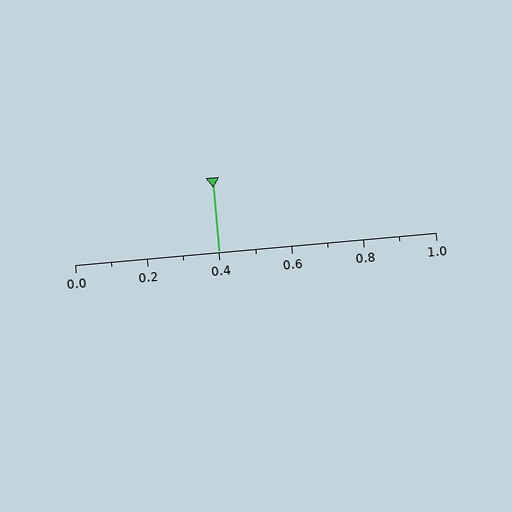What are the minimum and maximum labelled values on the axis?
The axis runs from 0.0 to 1.0.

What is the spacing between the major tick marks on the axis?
The major ticks are spaced 0.2 apart.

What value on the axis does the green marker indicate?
The marker indicates approximately 0.4.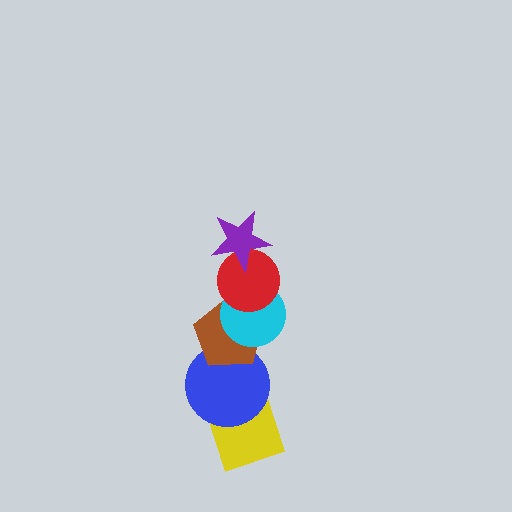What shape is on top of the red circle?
The purple star is on top of the red circle.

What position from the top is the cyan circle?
The cyan circle is 3rd from the top.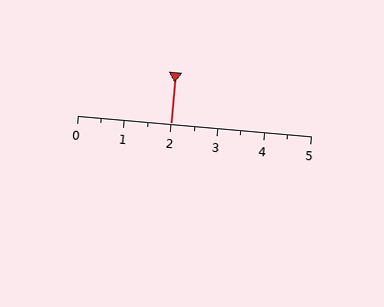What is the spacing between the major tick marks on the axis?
The major ticks are spaced 1 apart.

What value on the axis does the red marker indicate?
The marker indicates approximately 2.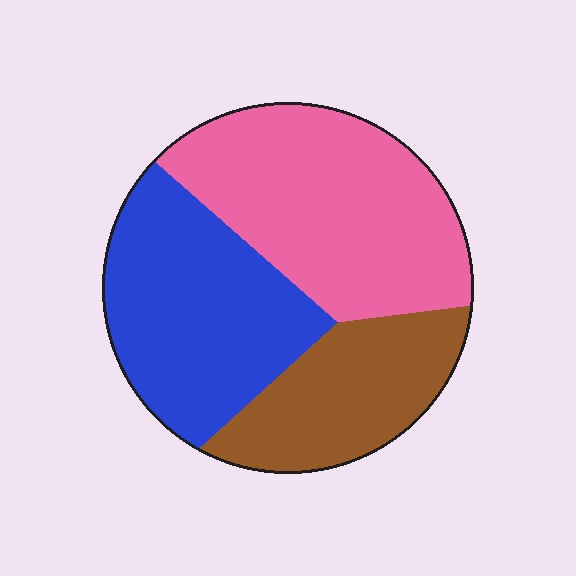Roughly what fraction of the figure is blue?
Blue covers 35% of the figure.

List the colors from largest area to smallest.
From largest to smallest: pink, blue, brown.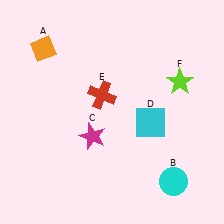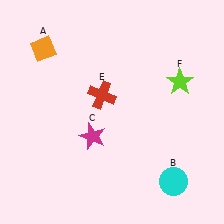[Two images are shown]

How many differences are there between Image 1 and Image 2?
There is 1 difference between the two images.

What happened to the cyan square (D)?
The cyan square (D) was removed in Image 2. It was in the bottom-right area of Image 1.